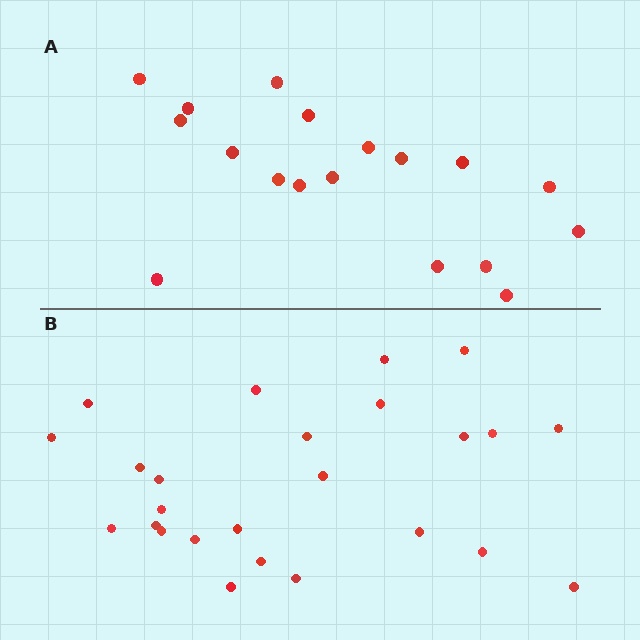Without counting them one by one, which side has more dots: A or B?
Region B (the bottom region) has more dots.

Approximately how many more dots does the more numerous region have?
Region B has roughly 8 or so more dots than region A.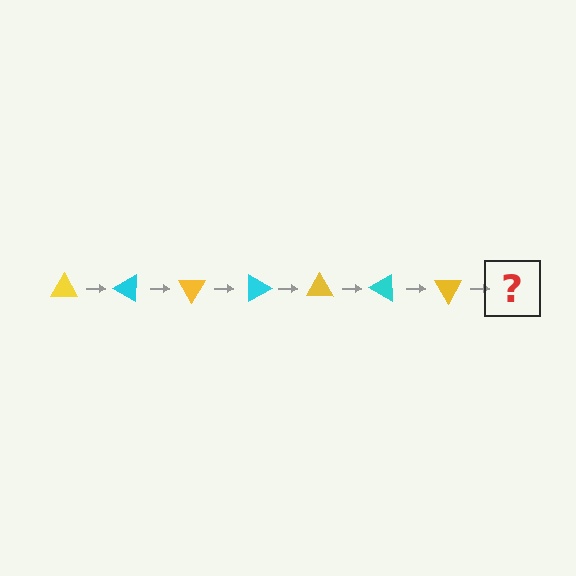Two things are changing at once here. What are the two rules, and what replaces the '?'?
The two rules are that it rotates 30 degrees each step and the color cycles through yellow and cyan. The '?' should be a cyan triangle, rotated 210 degrees from the start.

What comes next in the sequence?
The next element should be a cyan triangle, rotated 210 degrees from the start.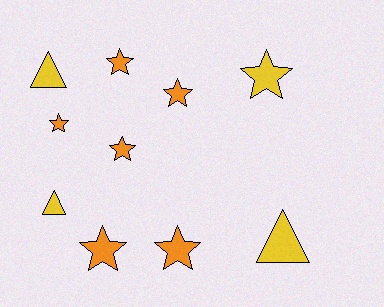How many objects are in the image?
There are 10 objects.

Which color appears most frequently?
Orange, with 6 objects.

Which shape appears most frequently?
Star, with 7 objects.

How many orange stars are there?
There are 6 orange stars.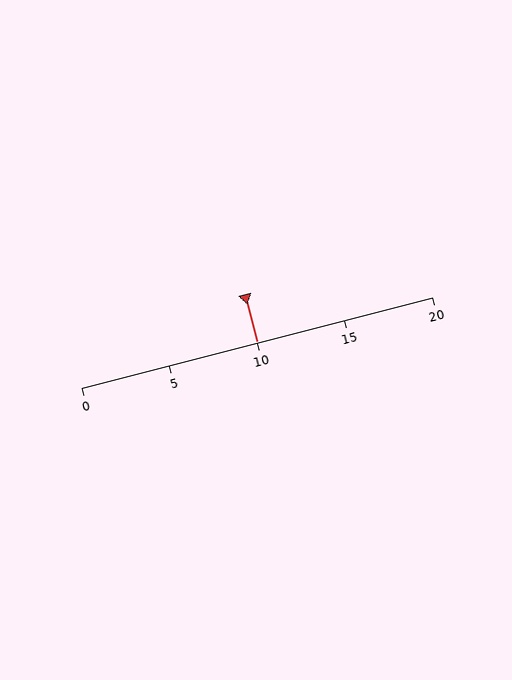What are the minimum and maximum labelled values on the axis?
The axis runs from 0 to 20.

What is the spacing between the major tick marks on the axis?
The major ticks are spaced 5 apart.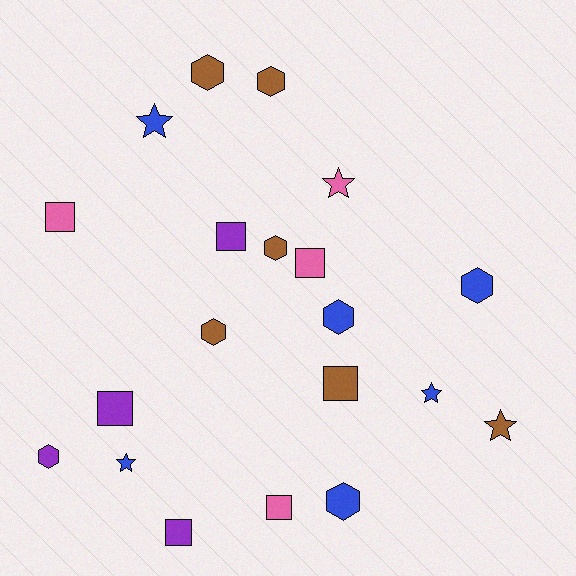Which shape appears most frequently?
Hexagon, with 8 objects.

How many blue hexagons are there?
There are 3 blue hexagons.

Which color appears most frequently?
Blue, with 6 objects.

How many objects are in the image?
There are 20 objects.